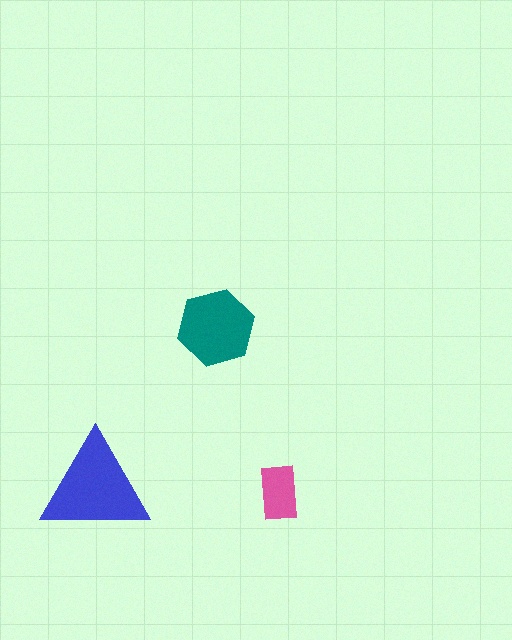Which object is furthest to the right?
The pink rectangle is rightmost.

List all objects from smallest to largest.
The pink rectangle, the teal hexagon, the blue triangle.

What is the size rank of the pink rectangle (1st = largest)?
3rd.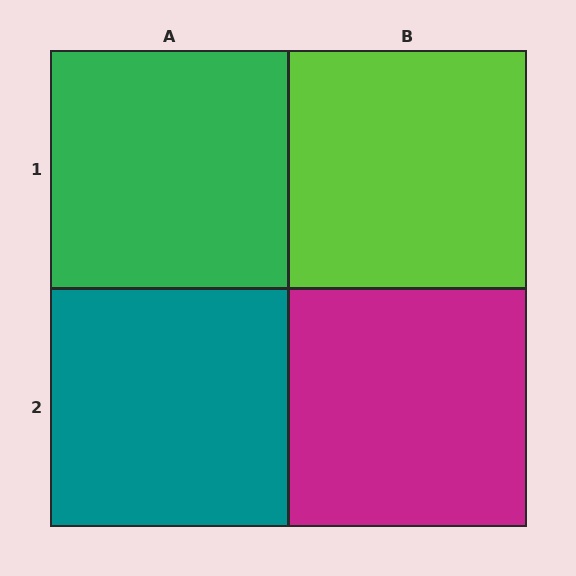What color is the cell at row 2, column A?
Teal.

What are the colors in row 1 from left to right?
Green, lime.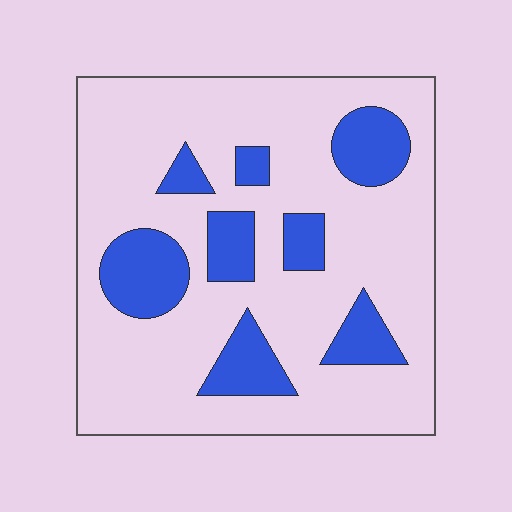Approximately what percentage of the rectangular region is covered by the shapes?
Approximately 20%.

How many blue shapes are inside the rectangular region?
8.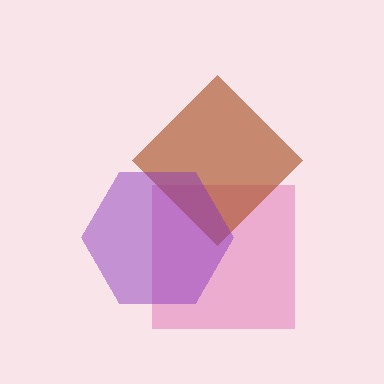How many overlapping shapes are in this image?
There are 3 overlapping shapes in the image.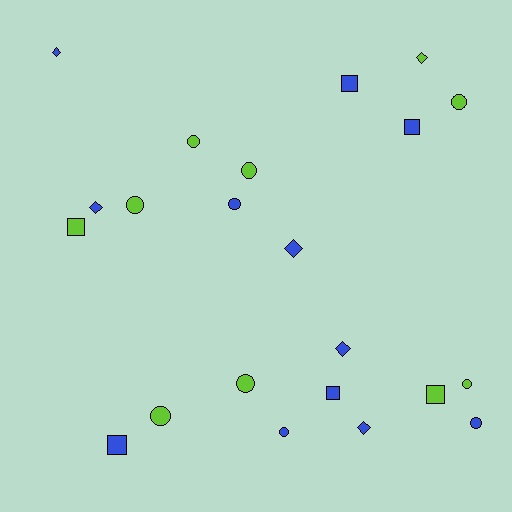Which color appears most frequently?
Blue, with 12 objects.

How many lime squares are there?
There are 2 lime squares.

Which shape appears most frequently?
Circle, with 10 objects.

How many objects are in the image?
There are 22 objects.